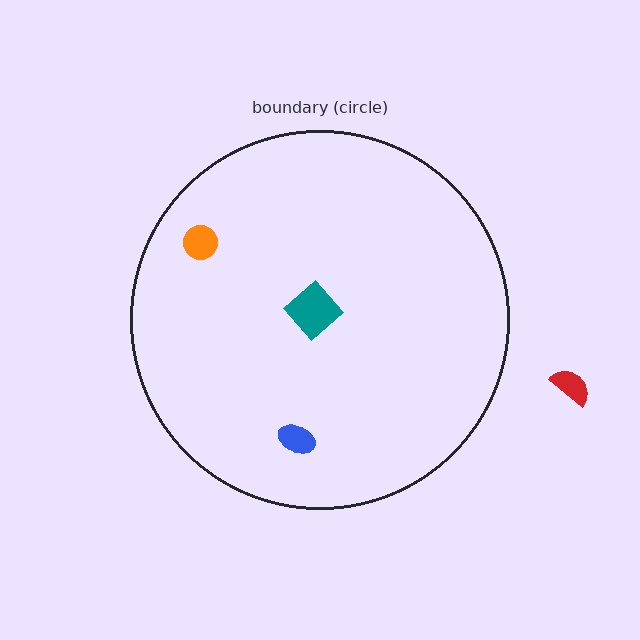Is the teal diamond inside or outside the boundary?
Inside.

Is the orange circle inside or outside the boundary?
Inside.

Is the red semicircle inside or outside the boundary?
Outside.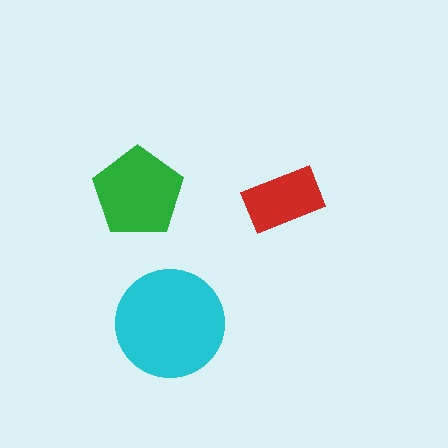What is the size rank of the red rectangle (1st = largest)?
3rd.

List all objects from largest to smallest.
The cyan circle, the green pentagon, the red rectangle.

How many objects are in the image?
There are 3 objects in the image.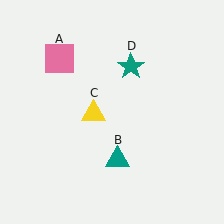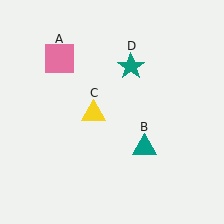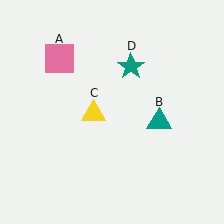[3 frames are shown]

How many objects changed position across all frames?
1 object changed position: teal triangle (object B).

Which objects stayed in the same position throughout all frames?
Pink square (object A) and yellow triangle (object C) and teal star (object D) remained stationary.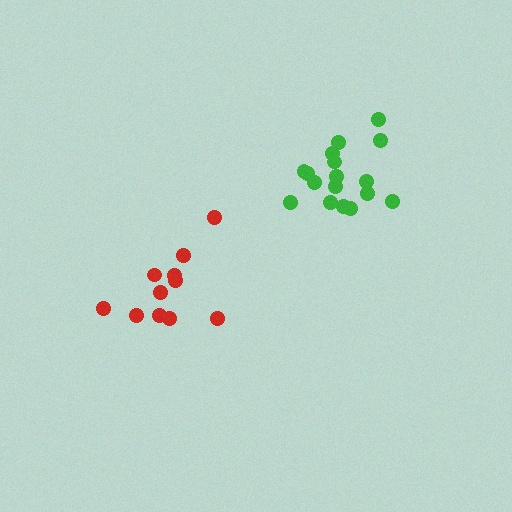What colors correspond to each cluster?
The clusters are colored: red, green.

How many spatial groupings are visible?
There are 2 spatial groupings.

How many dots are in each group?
Group 1: 11 dots, Group 2: 17 dots (28 total).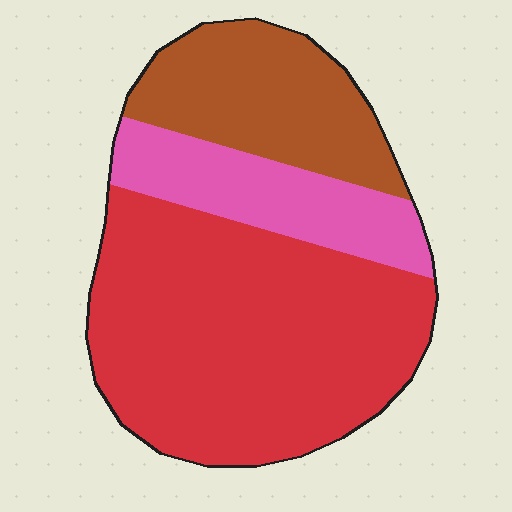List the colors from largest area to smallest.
From largest to smallest: red, brown, pink.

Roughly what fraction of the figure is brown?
Brown covers about 25% of the figure.